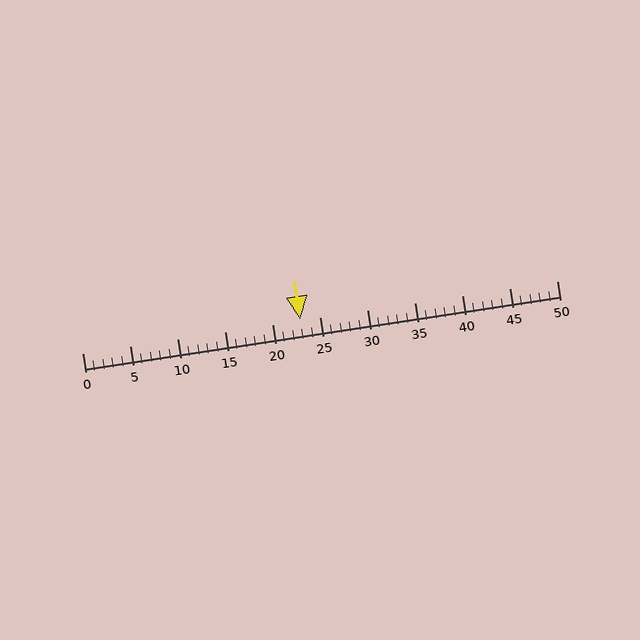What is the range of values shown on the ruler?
The ruler shows values from 0 to 50.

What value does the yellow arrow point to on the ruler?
The yellow arrow points to approximately 23.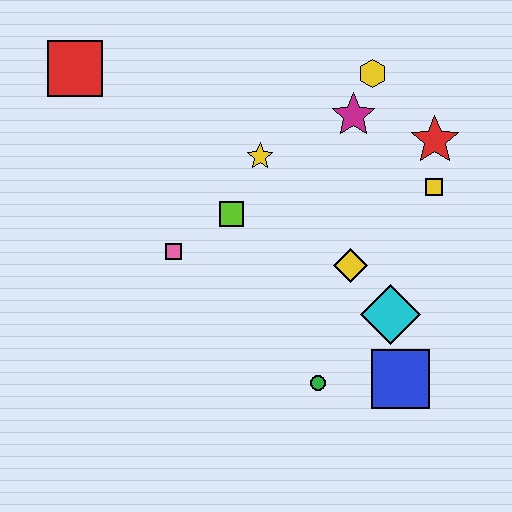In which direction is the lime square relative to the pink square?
The lime square is to the right of the pink square.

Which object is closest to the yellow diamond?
The cyan diamond is closest to the yellow diamond.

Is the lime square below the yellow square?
Yes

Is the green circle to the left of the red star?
Yes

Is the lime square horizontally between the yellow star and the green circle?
No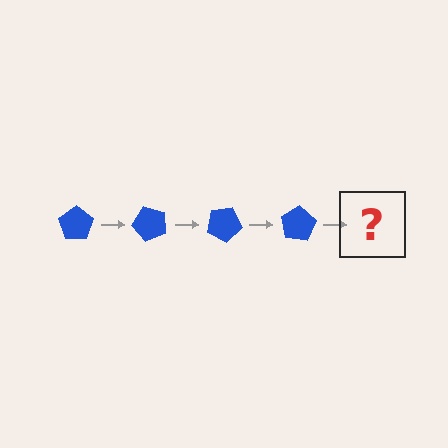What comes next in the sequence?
The next element should be a blue pentagon rotated 200 degrees.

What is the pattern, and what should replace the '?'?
The pattern is that the pentagon rotates 50 degrees each step. The '?' should be a blue pentagon rotated 200 degrees.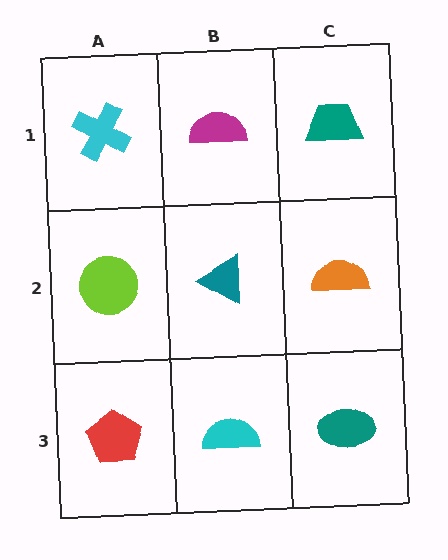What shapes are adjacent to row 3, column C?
An orange semicircle (row 2, column C), a cyan semicircle (row 3, column B).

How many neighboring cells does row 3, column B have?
3.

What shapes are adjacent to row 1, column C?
An orange semicircle (row 2, column C), a magenta semicircle (row 1, column B).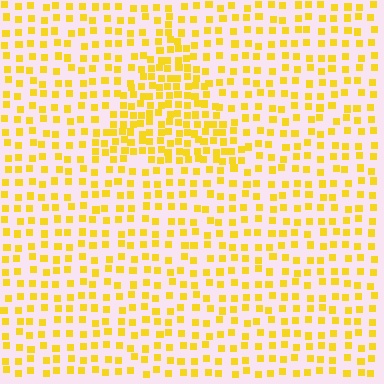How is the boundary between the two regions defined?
The boundary is defined by a change in element density (approximately 1.9x ratio). All elements are the same color, size, and shape.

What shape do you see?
I see a triangle.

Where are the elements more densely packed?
The elements are more densely packed inside the triangle boundary.